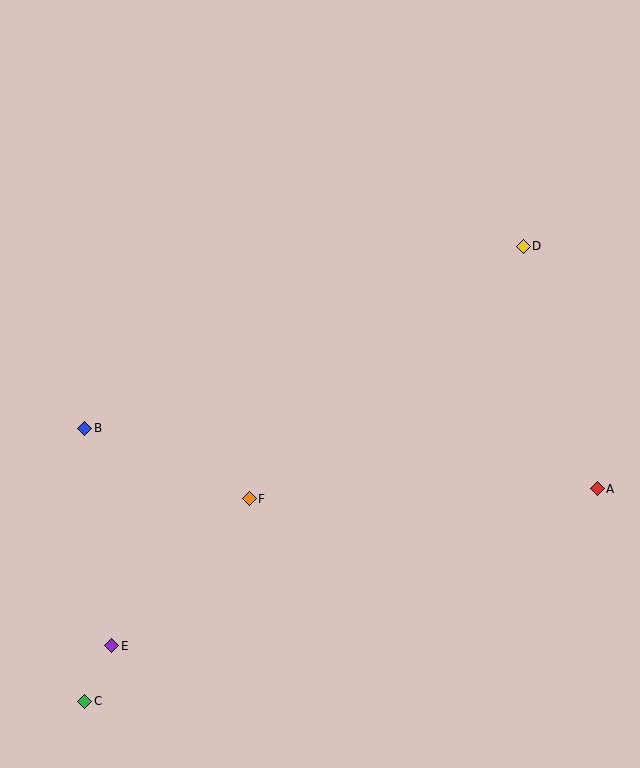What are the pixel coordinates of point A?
Point A is at (597, 489).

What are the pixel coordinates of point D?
Point D is at (523, 247).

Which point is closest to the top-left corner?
Point B is closest to the top-left corner.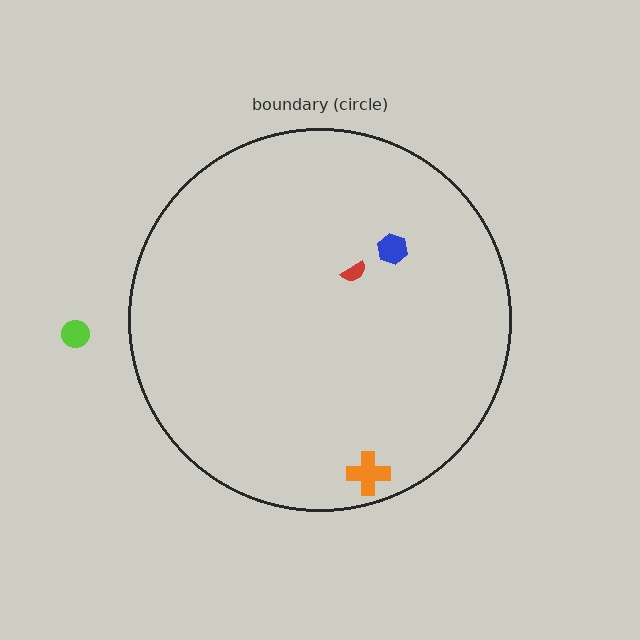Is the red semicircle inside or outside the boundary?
Inside.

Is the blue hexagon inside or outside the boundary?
Inside.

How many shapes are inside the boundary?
3 inside, 1 outside.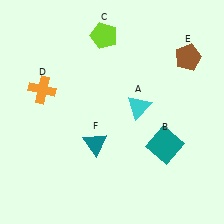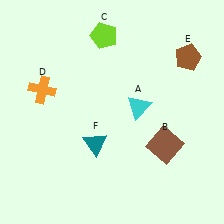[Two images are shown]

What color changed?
The square (B) changed from teal in Image 1 to brown in Image 2.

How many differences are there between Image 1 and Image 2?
There is 1 difference between the two images.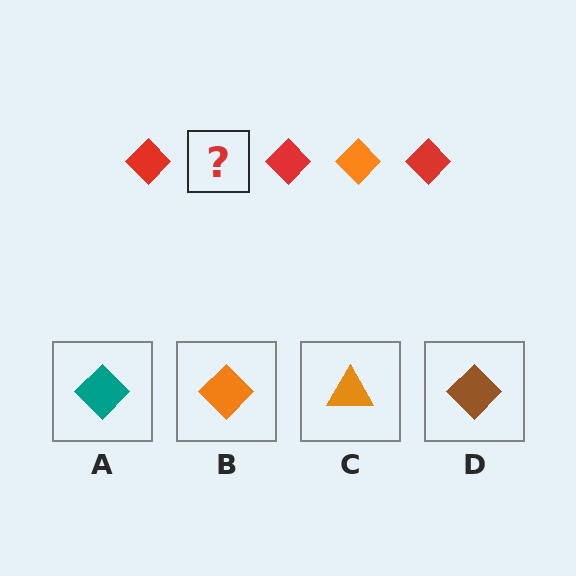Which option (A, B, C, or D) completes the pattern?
B.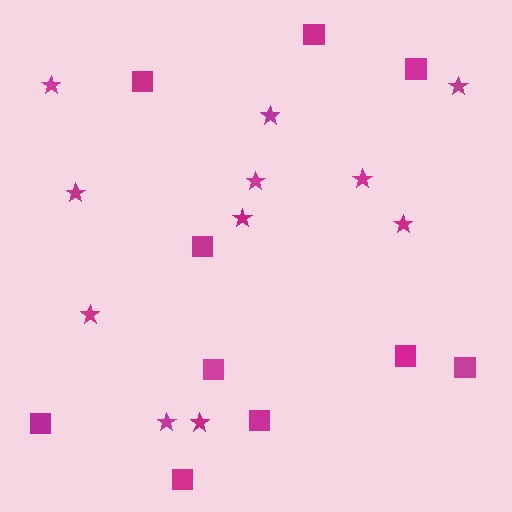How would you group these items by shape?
There are 2 groups: one group of squares (10) and one group of stars (11).